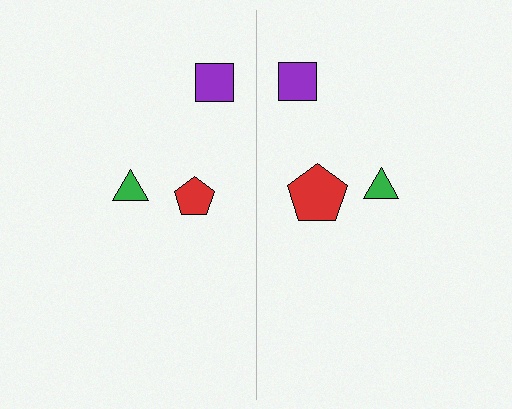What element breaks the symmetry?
The red pentagon on the right side has a different size than its mirror counterpart.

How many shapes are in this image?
There are 6 shapes in this image.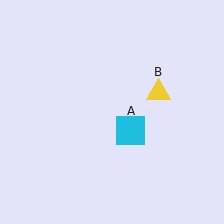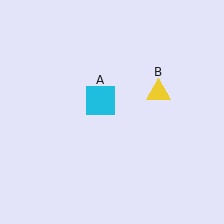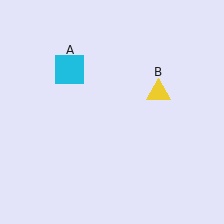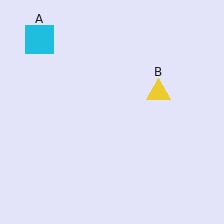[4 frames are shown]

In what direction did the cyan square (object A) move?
The cyan square (object A) moved up and to the left.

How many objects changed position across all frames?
1 object changed position: cyan square (object A).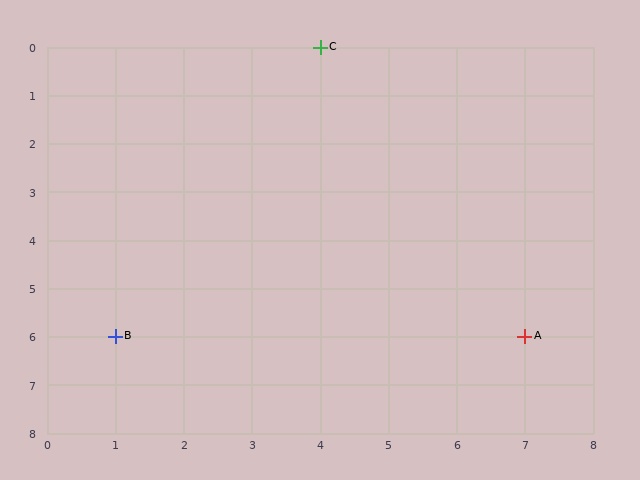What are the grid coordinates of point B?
Point B is at grid coordinates (1, 6).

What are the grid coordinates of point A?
Point A is at grid coordinates (7, 6).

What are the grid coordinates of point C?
Point C is at grid coordinates (4, 0).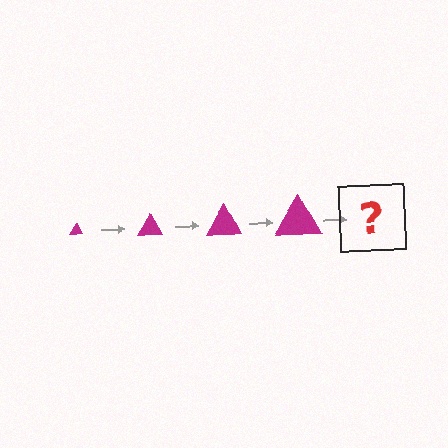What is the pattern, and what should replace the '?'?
The pattern is that the triangle gets progressively larger each step. The '?' should be a magenta triangle, larger than the previous one.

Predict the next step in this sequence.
The next step is a magenta triangle, larger than the previous one.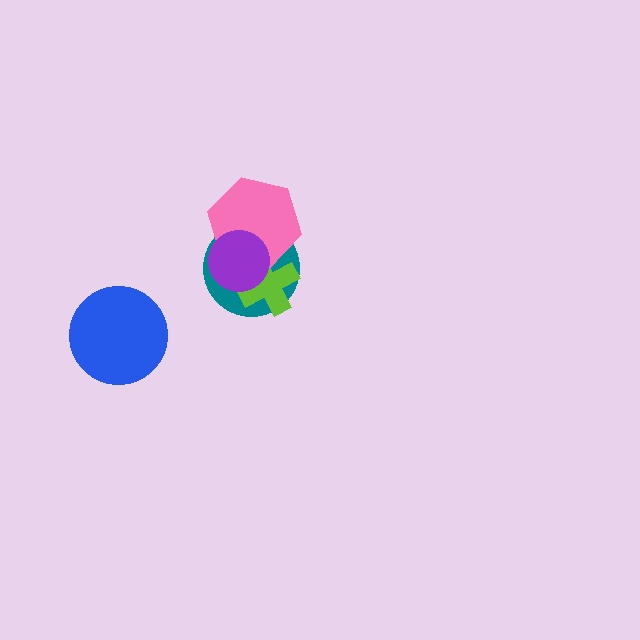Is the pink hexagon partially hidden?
Yes, it is partially covered by another shape.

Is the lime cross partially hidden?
Yes, it is partially covered by another shape.